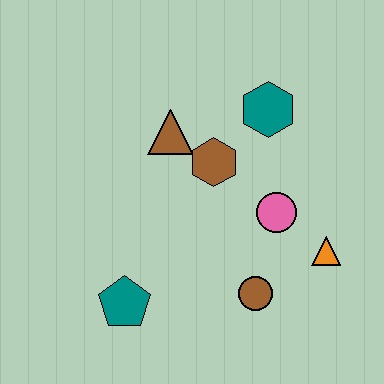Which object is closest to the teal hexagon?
The brown hexagon is closest to the teal hexagon.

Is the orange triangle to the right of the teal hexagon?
Yes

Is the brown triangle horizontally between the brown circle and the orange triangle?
No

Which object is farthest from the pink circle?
The teal pentagon is farthest from the pink circle.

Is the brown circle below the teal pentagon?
No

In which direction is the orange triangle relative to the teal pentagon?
The orange triangle is to the right of the teal pentagon.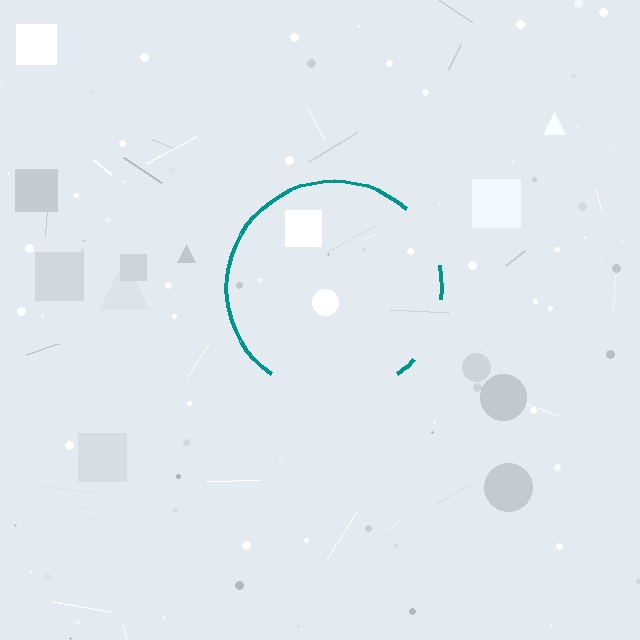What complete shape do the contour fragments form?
The contour fragments form a circle.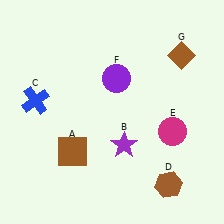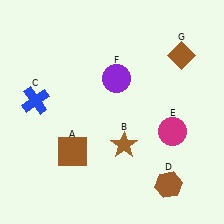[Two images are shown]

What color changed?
The star (B) changed from purple in Image 1 to brown in Image 2.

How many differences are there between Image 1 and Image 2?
There is 1 difference between the two images.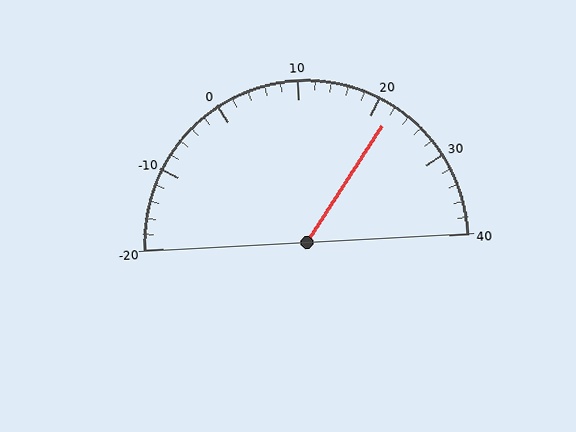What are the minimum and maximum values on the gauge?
The gauge ranges from -20 to 40.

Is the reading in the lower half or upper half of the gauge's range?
The reading is in the upper half of the range (-20 to 40).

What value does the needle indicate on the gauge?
The needle indicates approximately 22.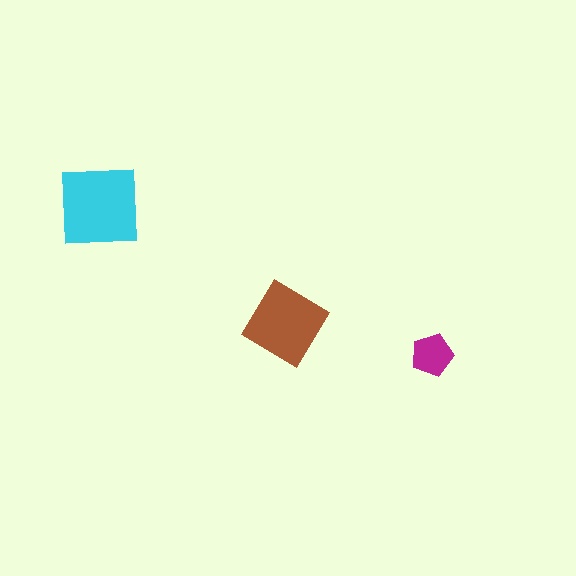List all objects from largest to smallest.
The cyan square, the brown diamond, the magenta pentagon.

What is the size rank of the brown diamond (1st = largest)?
2nd.